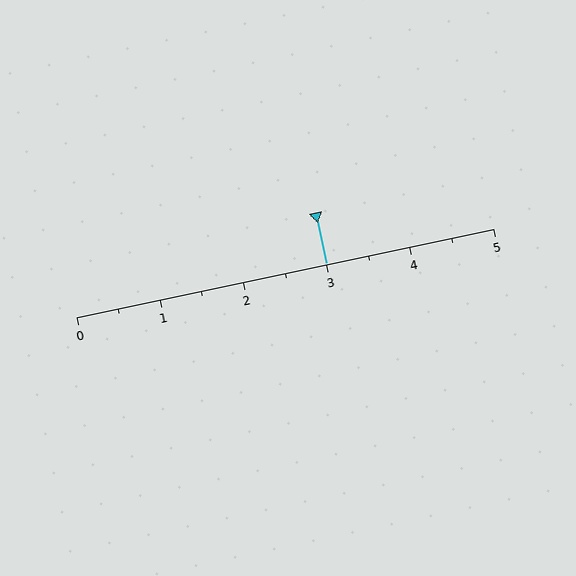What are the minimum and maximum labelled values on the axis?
The axis runs from 0 to 5.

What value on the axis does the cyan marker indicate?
The marker indicates approximately 3.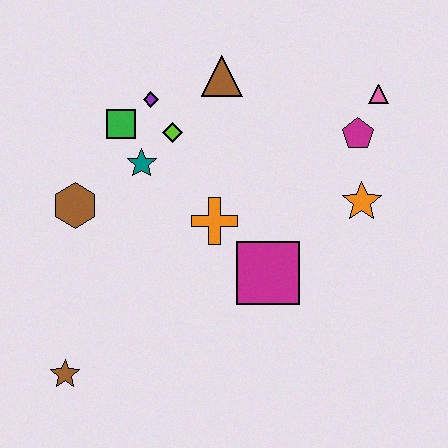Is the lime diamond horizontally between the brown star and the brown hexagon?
No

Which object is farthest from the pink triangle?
The brown star is farthest from the pink triangle.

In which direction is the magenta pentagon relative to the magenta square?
The magenta pentagon is above the magenta square.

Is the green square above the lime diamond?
Yes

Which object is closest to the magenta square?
The orange cross is closest to the magenta square.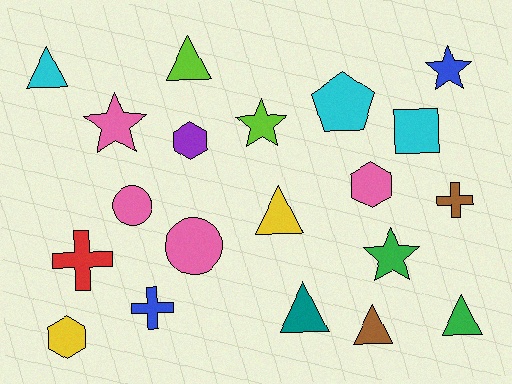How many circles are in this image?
There are 2 circles.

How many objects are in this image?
There are 20 objects.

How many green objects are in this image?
There are 2 green objects.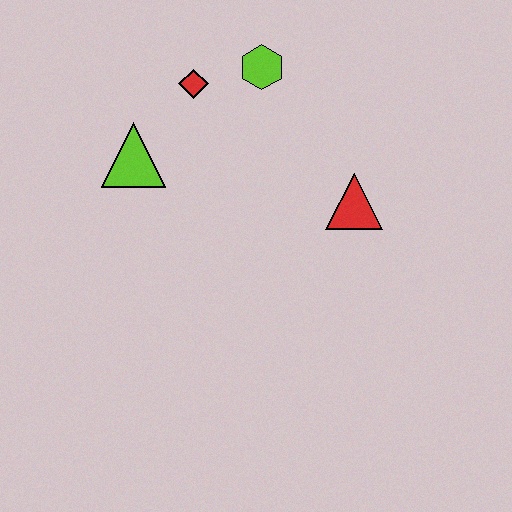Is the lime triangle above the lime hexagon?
No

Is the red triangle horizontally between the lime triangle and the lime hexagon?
No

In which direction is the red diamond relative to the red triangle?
The red diamond is to the left of the red triangle.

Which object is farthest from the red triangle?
The lime triangle is farthest from the red triangle.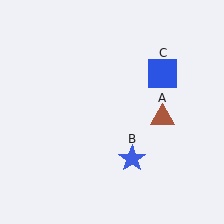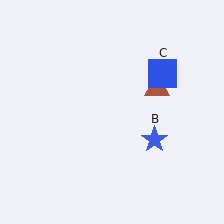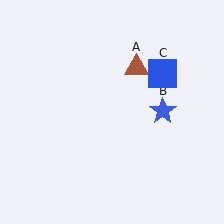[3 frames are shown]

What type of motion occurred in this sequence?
The brown triangle (object A), blue star (object B) rotated counterclockwise around the center of the scene.